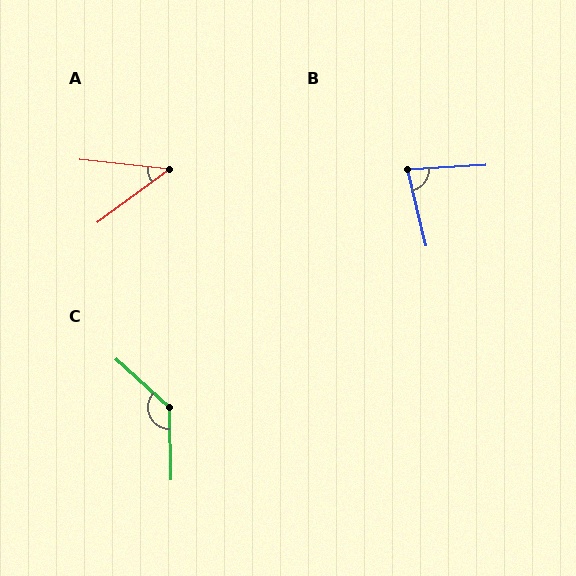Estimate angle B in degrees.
Approximately 80 degrees.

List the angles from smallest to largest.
A (43°), B (80°), C (133°).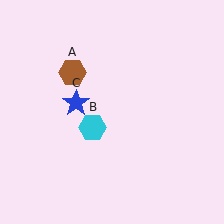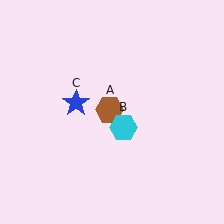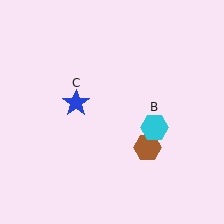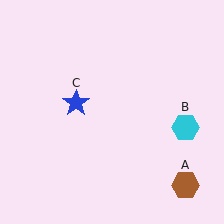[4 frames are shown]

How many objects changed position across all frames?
2 objects changed position: brown hexagon (object A), cyan hexagon (object B).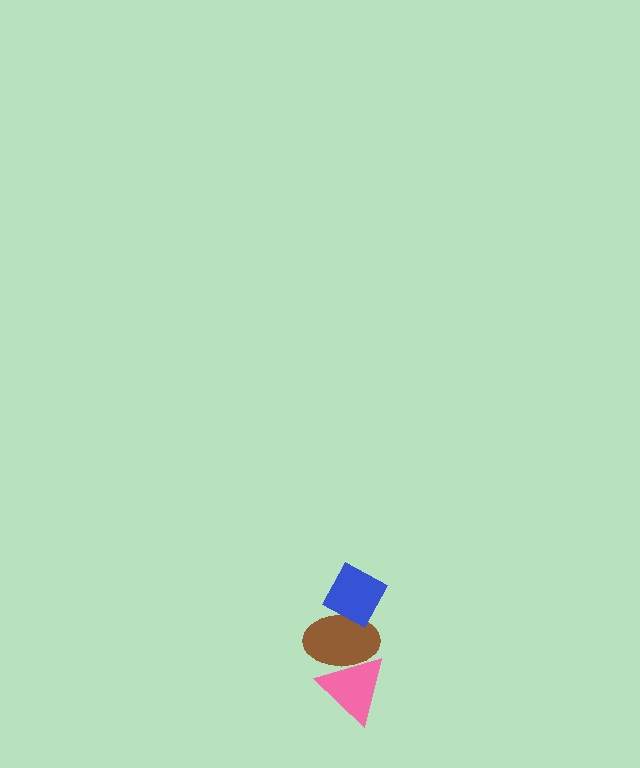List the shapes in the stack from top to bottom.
From top to bottom: the blue diamond, the brown ellipse, the pink triangle.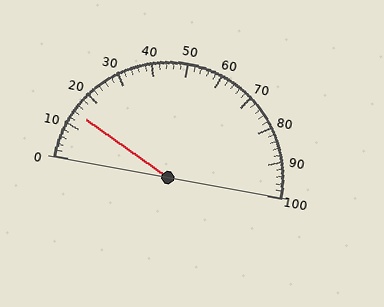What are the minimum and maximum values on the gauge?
The gauge ranges from 0 to 100.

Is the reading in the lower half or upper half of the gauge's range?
The reading is in the lower half of the range (0 to 100).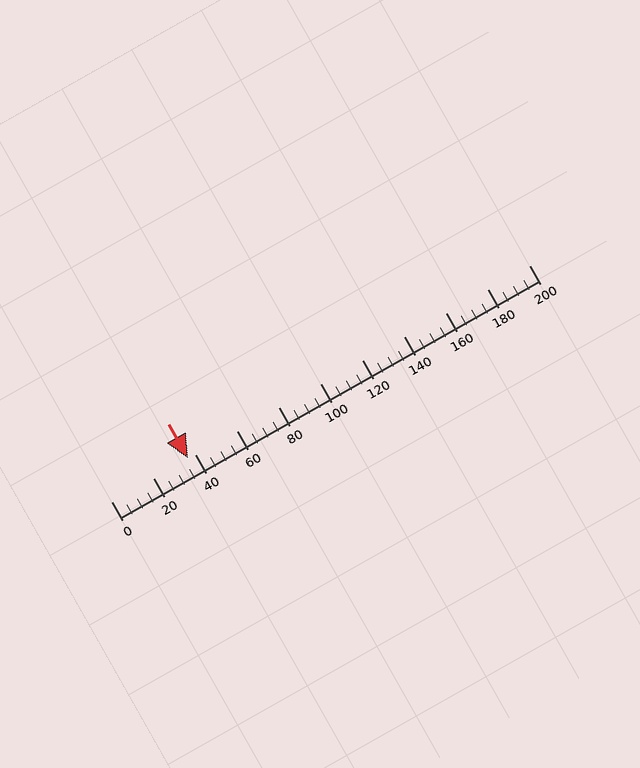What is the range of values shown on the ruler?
The ruler shows values from 0 to 200.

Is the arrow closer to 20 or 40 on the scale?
The arrow is closer to 40.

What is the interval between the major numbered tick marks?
The major tick marks are spaced 20 units apart.